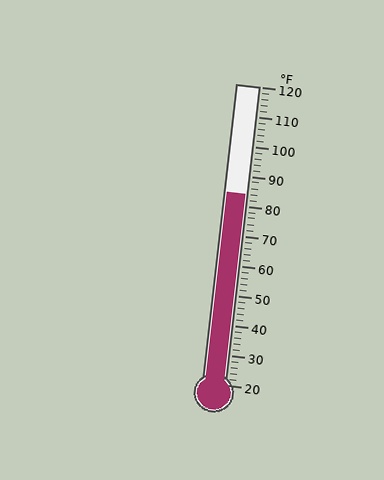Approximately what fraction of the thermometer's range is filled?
The thermometer is filled to approximately 65% of its range.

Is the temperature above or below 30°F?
The temperature is above 30°F.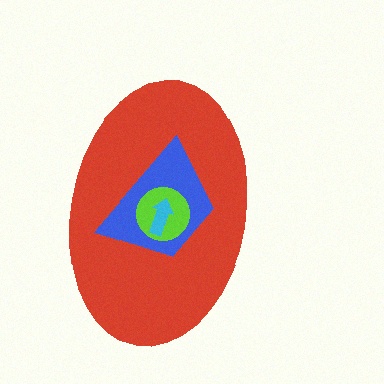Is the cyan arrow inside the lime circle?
Yes.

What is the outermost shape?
The red ellipse.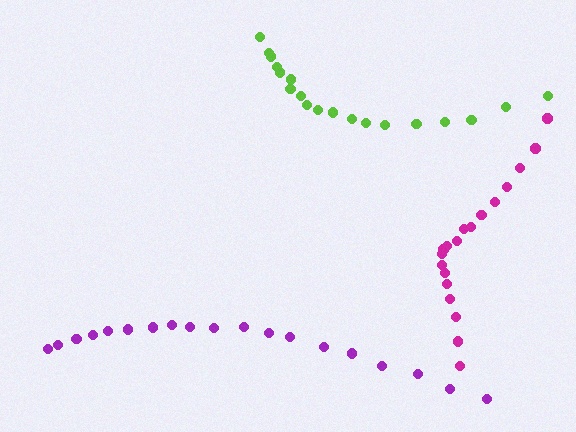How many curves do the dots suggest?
There are 3 distinct paths.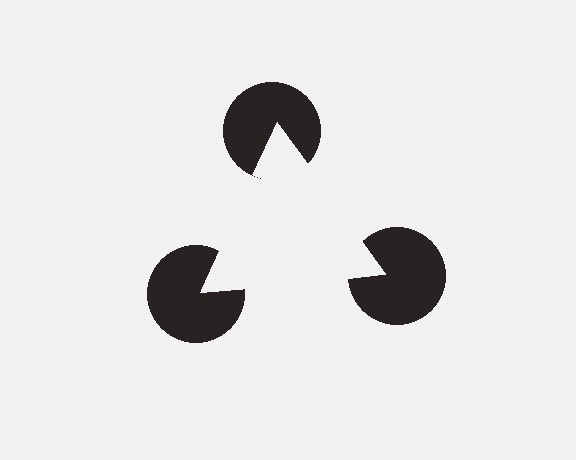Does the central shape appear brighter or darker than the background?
It typically appears slightly brighter than the background, even though no actual brightness change is drawn.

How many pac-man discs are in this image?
There are 3 — one at each vertex of the illusory triangle.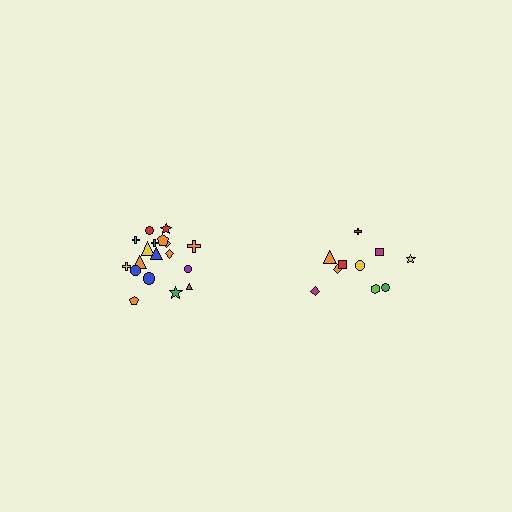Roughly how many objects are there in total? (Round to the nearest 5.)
Roughly 30 objects in total.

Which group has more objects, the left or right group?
The left group.